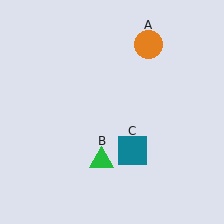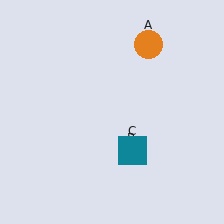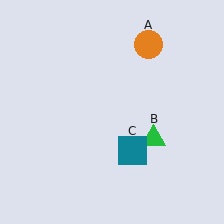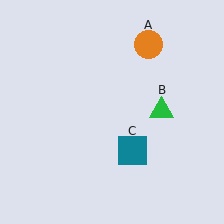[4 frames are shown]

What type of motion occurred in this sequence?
The green triangle (object B) rotated counterclockwise around the center of the scene.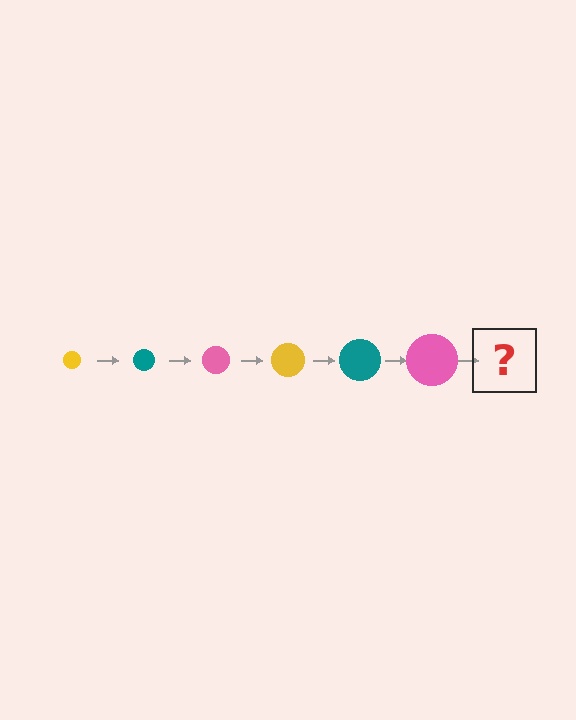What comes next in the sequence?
The next element should be a yellow circle, larger than the previous one.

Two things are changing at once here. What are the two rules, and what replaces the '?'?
The two rules are that the circle grows larger each step and the color cycles through yellow, teal, and pink. The '?' should be a yellow circle, larger than the previous one.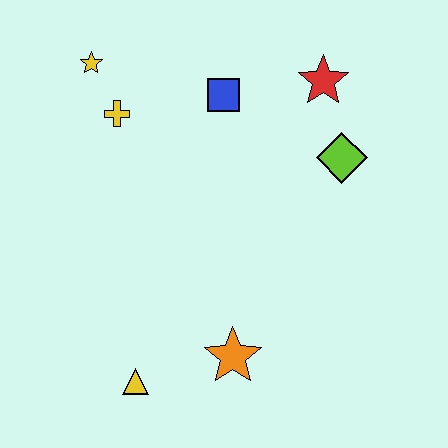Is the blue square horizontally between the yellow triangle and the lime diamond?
Yes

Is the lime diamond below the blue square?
Yes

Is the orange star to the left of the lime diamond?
Yes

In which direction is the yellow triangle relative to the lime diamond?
The yellow triangle is below the lime diamond.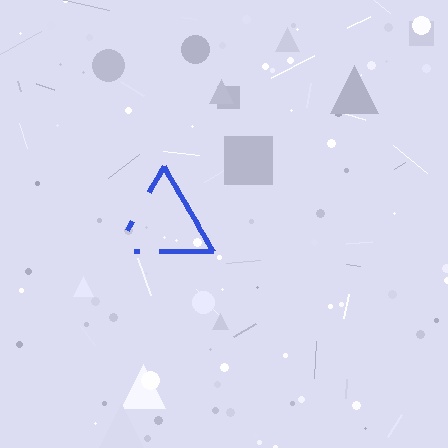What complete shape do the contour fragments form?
The contour fragments form a triangle.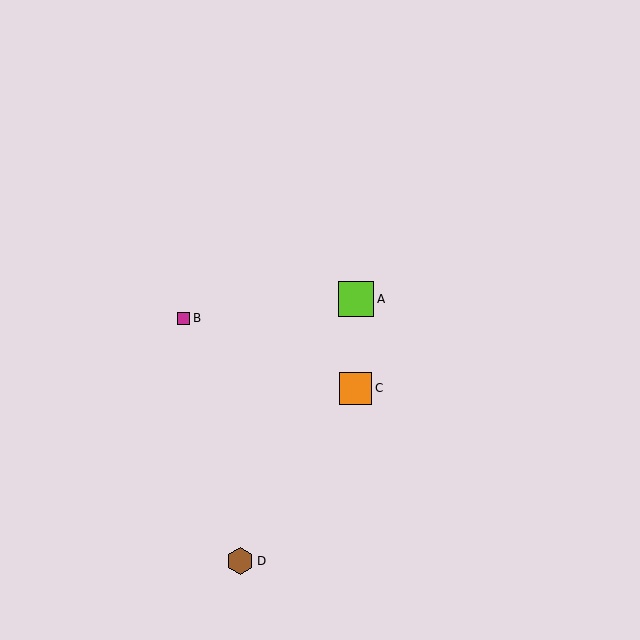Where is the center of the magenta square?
The center of the magenta square is at (184, 318).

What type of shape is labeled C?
Shape C is an orange square.